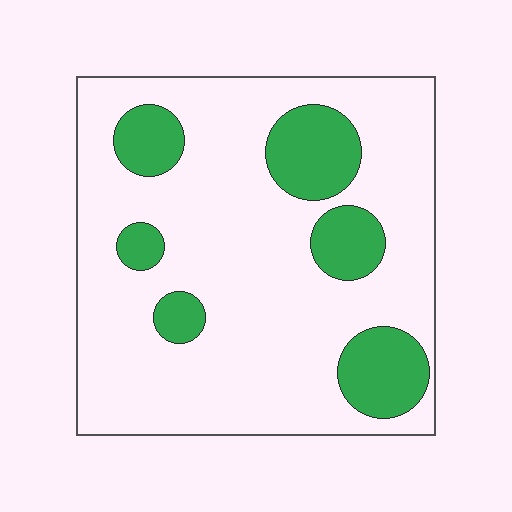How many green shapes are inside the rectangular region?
6.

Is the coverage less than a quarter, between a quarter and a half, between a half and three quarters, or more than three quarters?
Less than a quarter.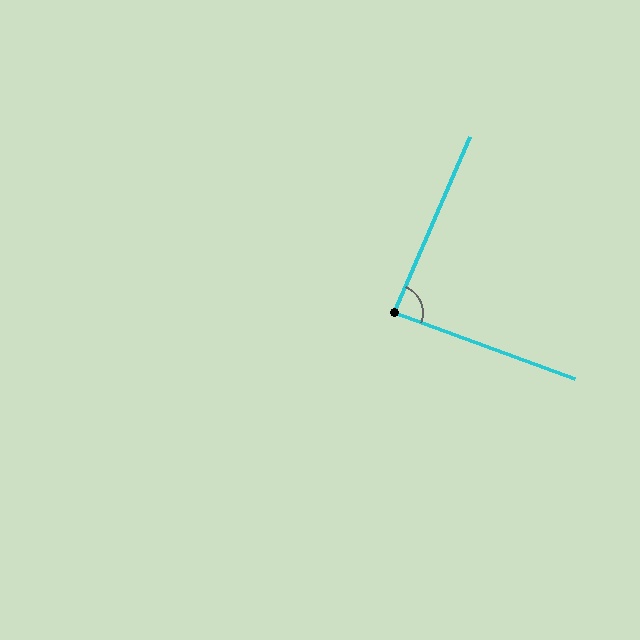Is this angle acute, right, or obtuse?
It is approximately a right angle.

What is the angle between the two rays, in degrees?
Approximately 87 degrees.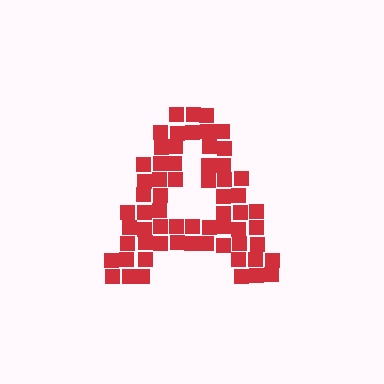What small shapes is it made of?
It is made of small squares.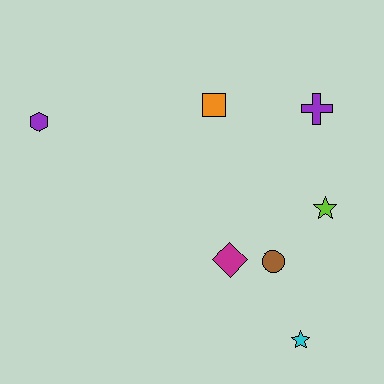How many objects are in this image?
There are 7 objects.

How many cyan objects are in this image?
There is 1 cyan object.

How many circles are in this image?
There is 1 circle.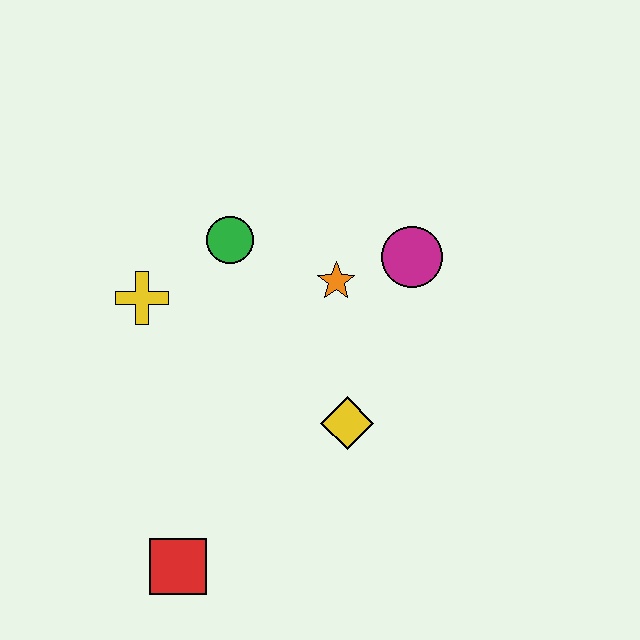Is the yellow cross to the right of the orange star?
No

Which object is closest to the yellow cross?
The green circle is closest to the yellow cross.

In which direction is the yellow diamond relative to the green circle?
The yellow diamond is below the green circle.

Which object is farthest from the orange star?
The red square is farthest from the orange star.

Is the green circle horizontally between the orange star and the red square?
Yes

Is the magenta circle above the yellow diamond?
Yes